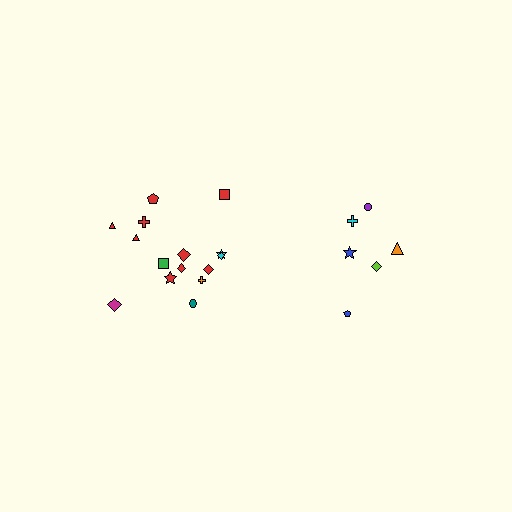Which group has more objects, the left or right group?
The left group.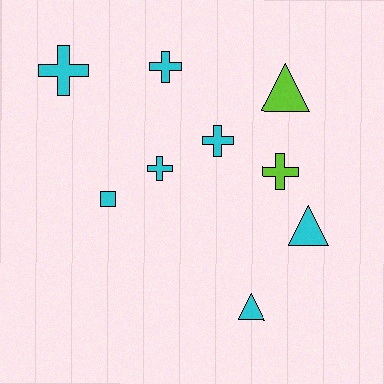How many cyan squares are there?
There is 1 cyan square.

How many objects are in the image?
There are 9 objects.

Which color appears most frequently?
Cyan, with 7 objects.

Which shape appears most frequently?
Cross, with 5 objects.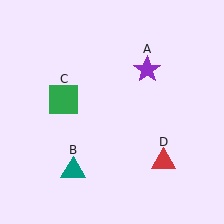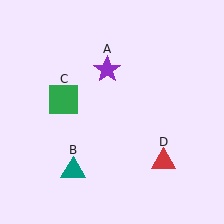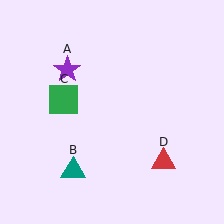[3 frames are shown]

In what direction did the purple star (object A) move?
The purple star (object A) moved left.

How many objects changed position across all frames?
1 object changed position: purple star (object A).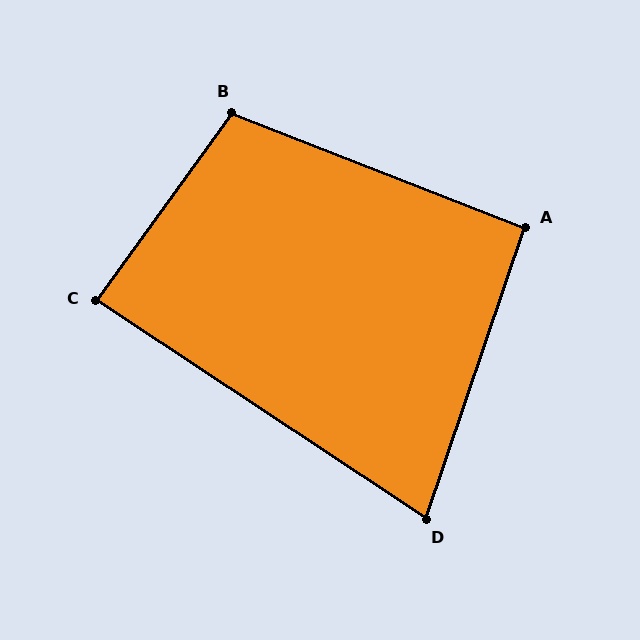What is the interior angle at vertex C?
Approximately 87 degrees (approximately right).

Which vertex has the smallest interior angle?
D, at approximately 75 degrees.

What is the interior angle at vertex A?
Approximately 93 degrees (approximately right).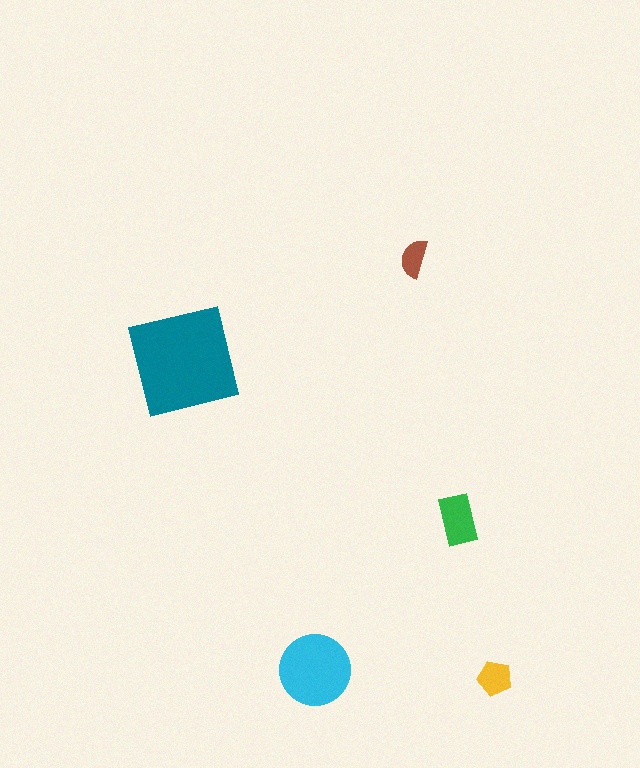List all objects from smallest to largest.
The brown semicircle, the yellow pentagon, the green rectangle, the cyan circle, the teal square.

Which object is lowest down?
The yellow pentagon is bottommost.